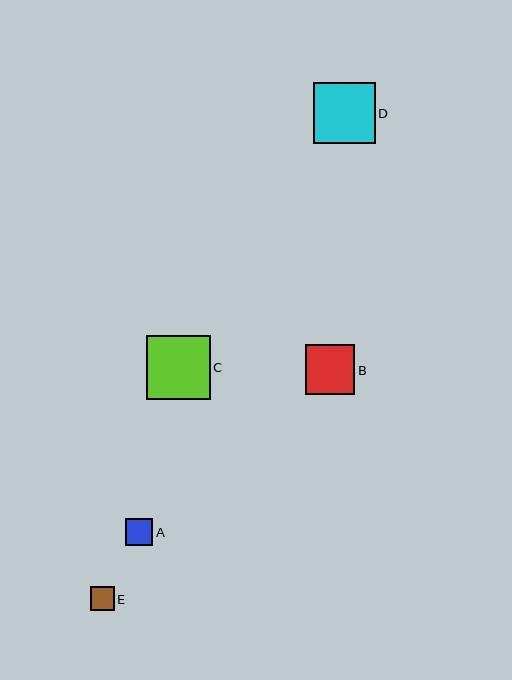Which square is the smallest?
Square E is the smallest with a size of approximately 24 pixels.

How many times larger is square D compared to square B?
Square D is approximately 1.2 times the size of square B.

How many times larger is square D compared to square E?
Square D is approximately 2.6 times the size of square E.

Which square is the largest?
Square C is the largest with a size of approximately 64 pixels.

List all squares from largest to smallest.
From largest to smallest: C, D, B, A, E.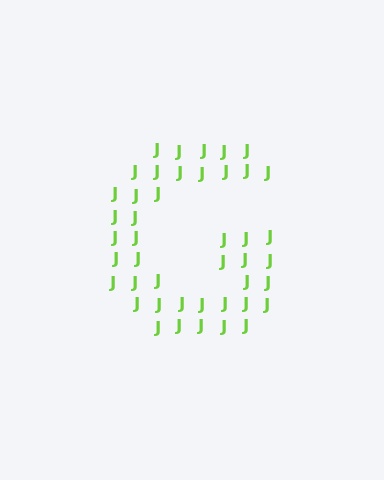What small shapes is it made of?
It is made of small letter J's.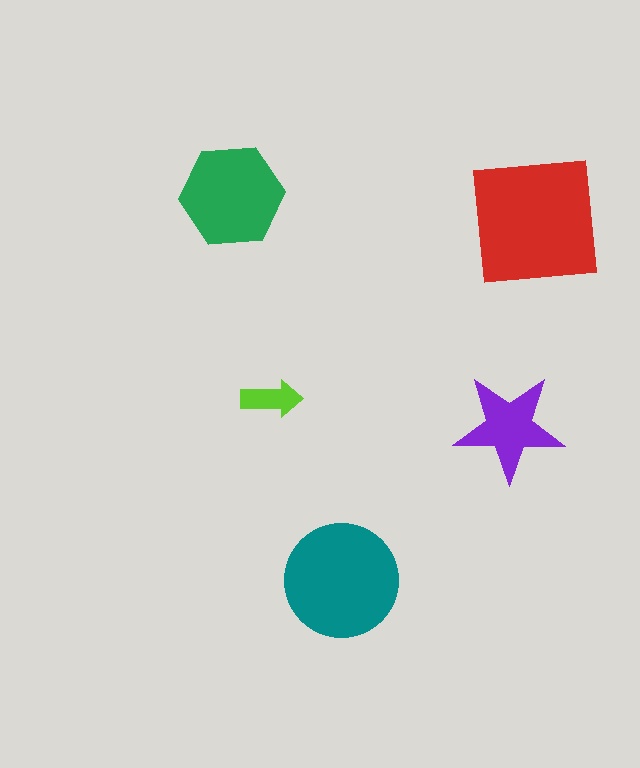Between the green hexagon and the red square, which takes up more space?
The red square.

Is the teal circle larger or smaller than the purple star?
Larger.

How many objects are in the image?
There are 5 objects in the image.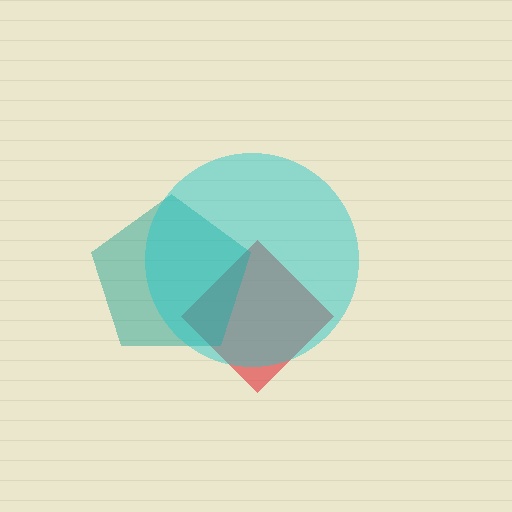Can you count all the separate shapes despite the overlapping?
Yes, there are 3 separate shapes.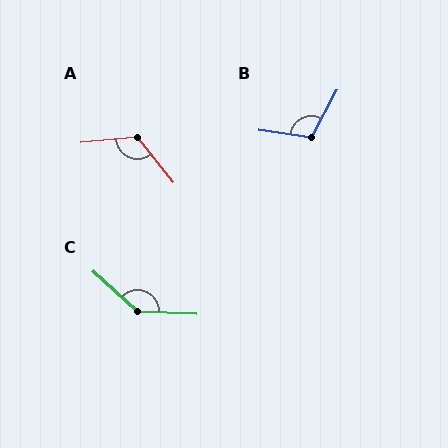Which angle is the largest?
C, at approximately 140 degrees.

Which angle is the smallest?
B, at approximately 109 degrees.